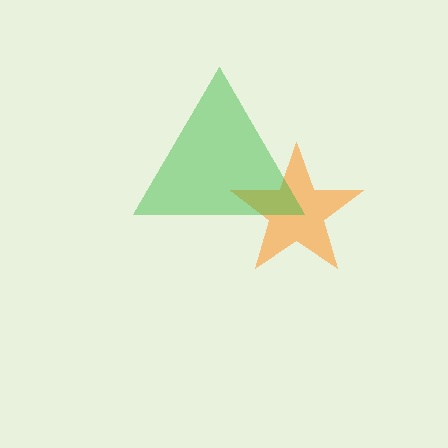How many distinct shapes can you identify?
There are 2 distinct shapes: an orange star, a green triangle.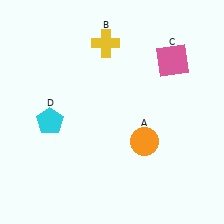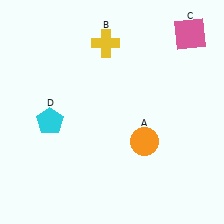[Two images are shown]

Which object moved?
The pink square (C) moved up.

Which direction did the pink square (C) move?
The pink square (C) moved up.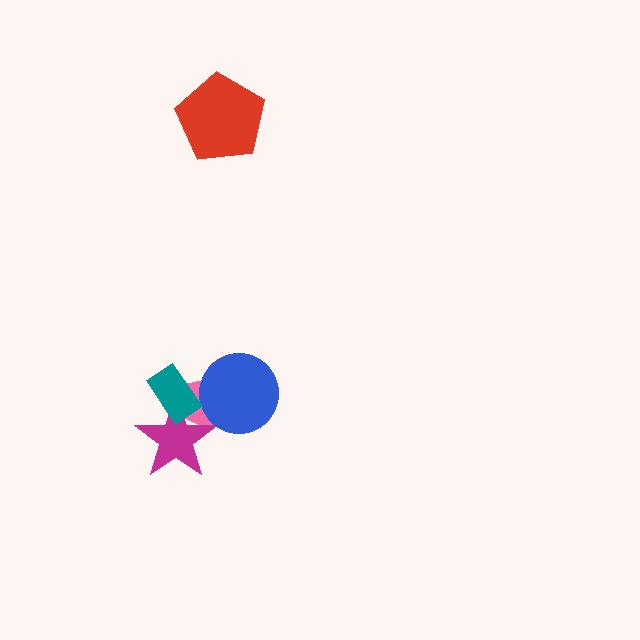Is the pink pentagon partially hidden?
Yes, it is partially covered by another shape.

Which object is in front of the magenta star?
The teal rectangle is in front of the magenta star.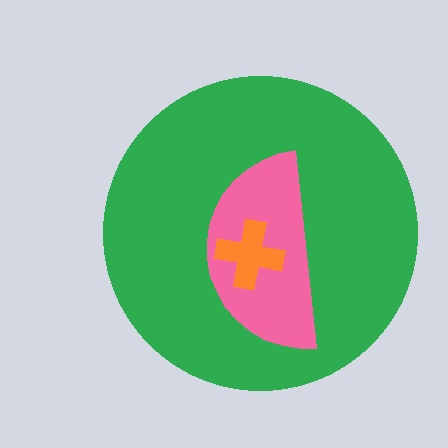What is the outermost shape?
The green circle.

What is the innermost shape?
The orange cross.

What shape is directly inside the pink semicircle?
The orange cross.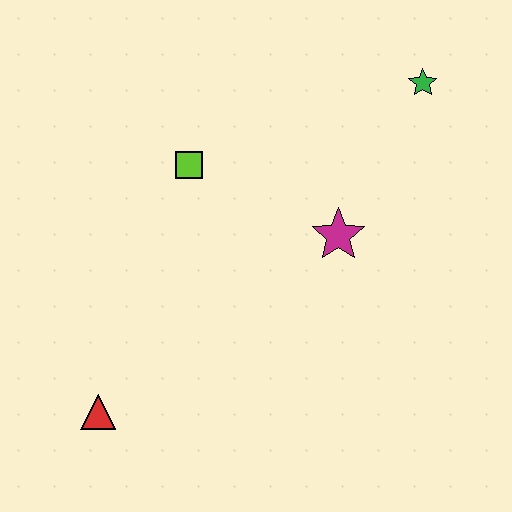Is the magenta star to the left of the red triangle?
No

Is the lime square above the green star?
No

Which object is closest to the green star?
The magenta star is closest to the green star.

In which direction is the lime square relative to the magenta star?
The lime square is to the left of the magenta star.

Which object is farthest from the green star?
The red triangle is farthest from the green star.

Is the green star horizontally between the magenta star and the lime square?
No